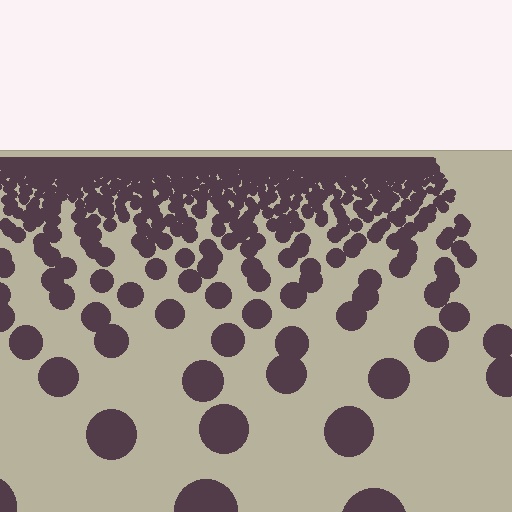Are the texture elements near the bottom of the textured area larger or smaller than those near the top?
Larger. Near the bottom, elements are closer to the viewer and appear at a bigger on-screen size.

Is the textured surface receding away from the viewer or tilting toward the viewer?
The surface is receding away from the viewer. Texture elements get smaller and denser toward the top.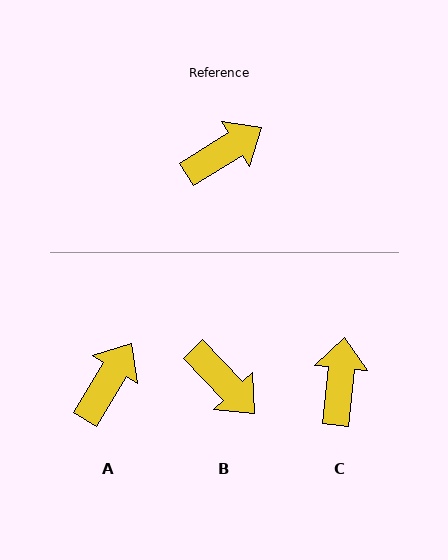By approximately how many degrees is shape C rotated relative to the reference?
Approximately 52 degrees counter-clockwise.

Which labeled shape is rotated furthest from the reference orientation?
B, about 78 degrees away.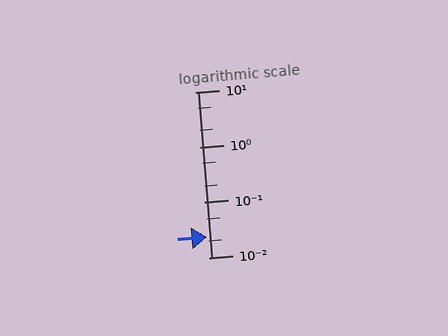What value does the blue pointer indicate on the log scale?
The pointer indicates approximately 0.023.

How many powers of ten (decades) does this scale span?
The scale spans 3 decades, from 0.01 to 10.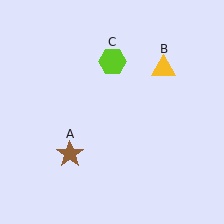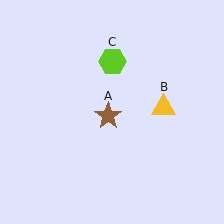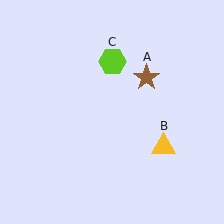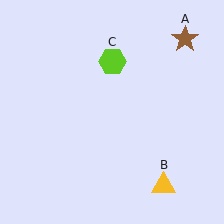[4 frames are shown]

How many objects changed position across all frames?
2 objects changed position: brown star (object A), yellow triangle (object B).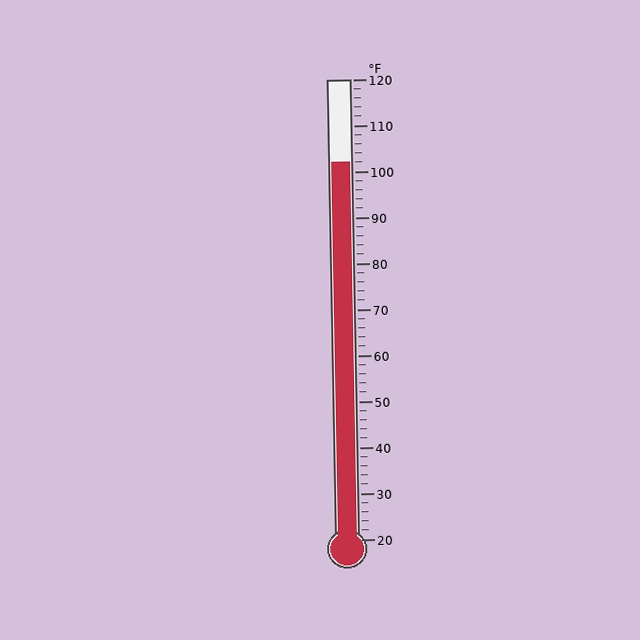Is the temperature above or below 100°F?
The temperature is above 100°F.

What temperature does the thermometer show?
The thermometer shows approximately 102°F.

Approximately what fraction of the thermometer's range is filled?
The thermometer is filled to approximately 80% of its range.